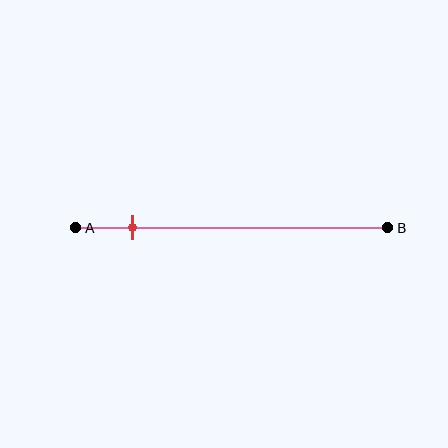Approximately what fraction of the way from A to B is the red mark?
The red mark is approximately 20% of the way from A to B.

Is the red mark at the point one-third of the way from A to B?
No, the mark is at about 20% from A, not at the 33% one-third point.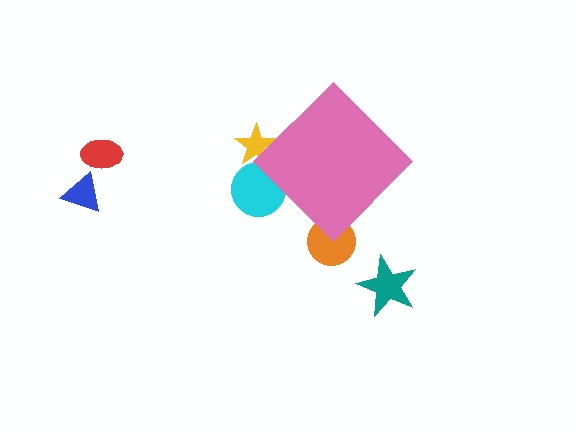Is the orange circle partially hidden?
Yes, the orange circle is partially hidden behind the pink diamond.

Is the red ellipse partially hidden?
No, the red ellipse is fully visible.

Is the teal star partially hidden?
No, the teal star is fully visible.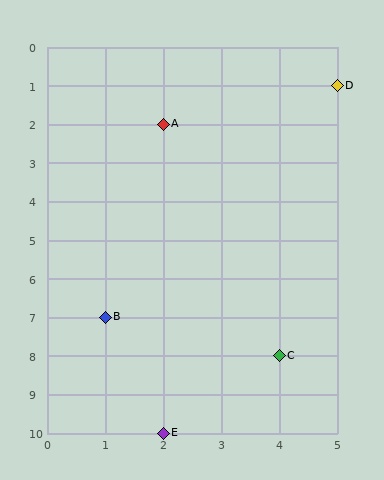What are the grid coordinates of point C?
Point C is at grid coordinates (4, 8).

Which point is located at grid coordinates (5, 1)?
Point D is at (5, 1).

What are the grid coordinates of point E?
Point E is at grid coordinates (2, 10).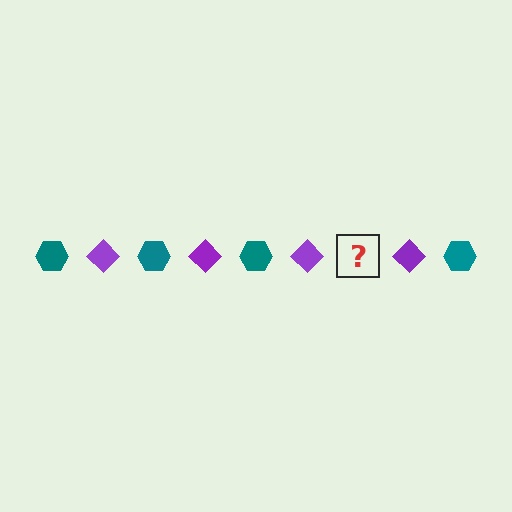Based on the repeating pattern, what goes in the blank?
The blank should be a teal hexagon.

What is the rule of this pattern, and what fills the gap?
The rule is that the pattern alternates between teal hexagon and purple diamond. The gap should be filled with a teal hexagon.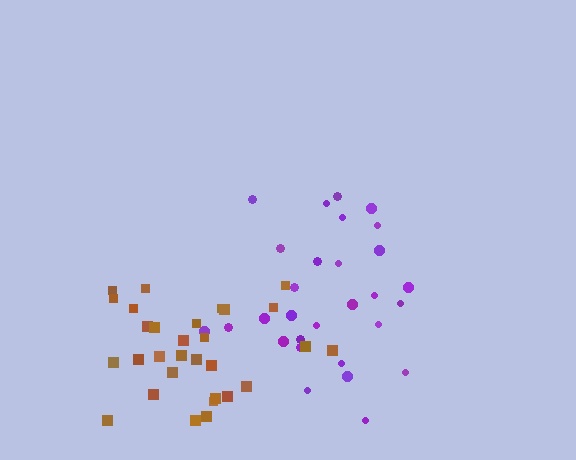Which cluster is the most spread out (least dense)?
Purple.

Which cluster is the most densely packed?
Brown.